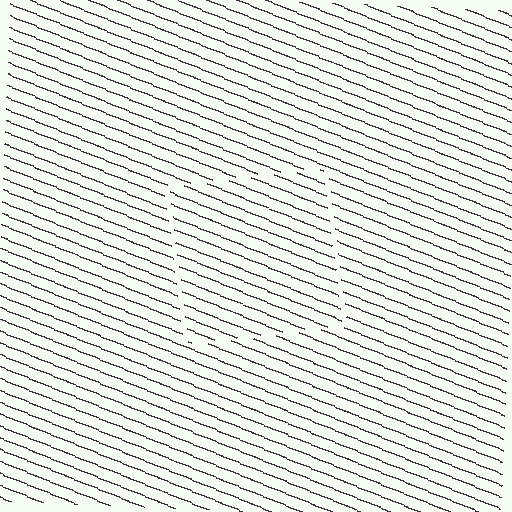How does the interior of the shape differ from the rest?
The interior of the shape contains the same grating, shifted by half a period — the contour is defined by the phase discontinuity where line-ends from the inner and outer gratings abut.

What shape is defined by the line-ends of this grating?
An illusory square. The interior of the shape contains the same grating, shifted by half a period — the contour is defined by the phase discontinuity where line-ends from the inner and outer gratings abut.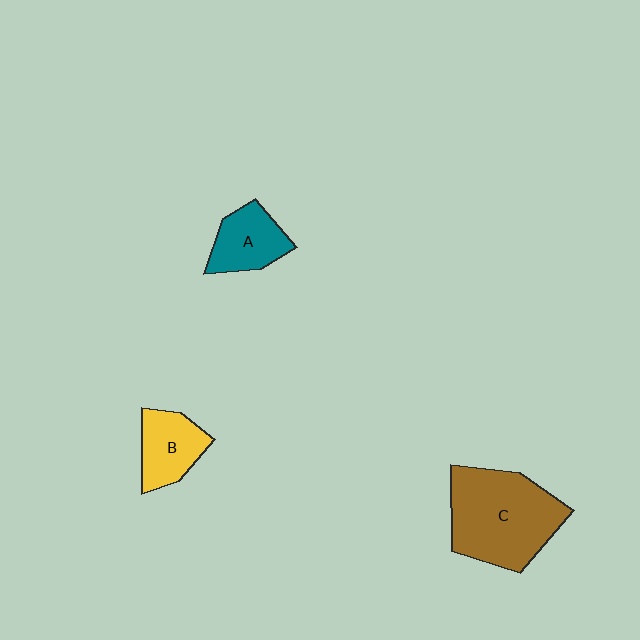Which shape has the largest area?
Shape C (brown).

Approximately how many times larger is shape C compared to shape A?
Approximately 2.2 times.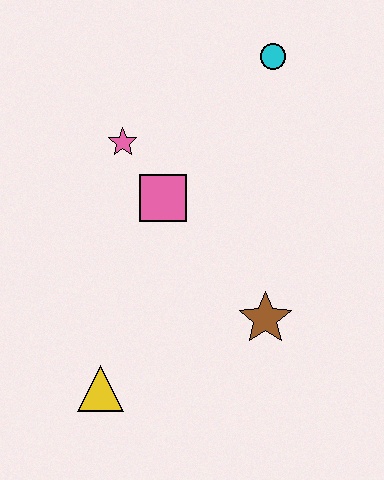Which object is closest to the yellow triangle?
The brown star is closest to the yellow triangle.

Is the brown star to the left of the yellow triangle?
No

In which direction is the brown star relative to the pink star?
The brown star is below the pink star.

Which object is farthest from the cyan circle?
The yellow triangle is farthest from the cyan circle.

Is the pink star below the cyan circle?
Yes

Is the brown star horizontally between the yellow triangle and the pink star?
No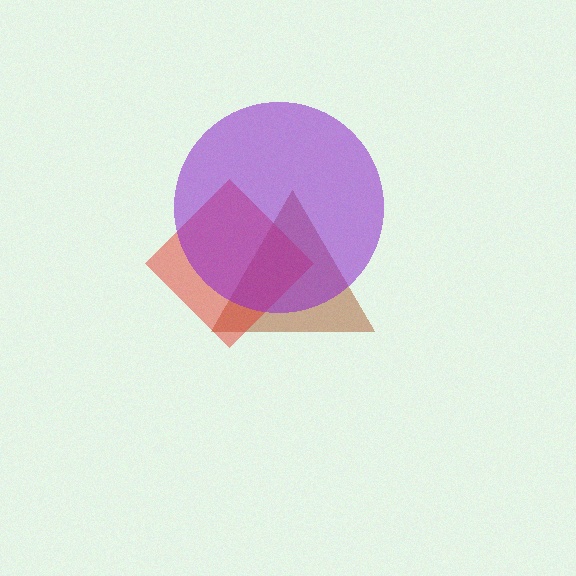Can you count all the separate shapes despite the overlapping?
Yes, there are 3 separate shapes.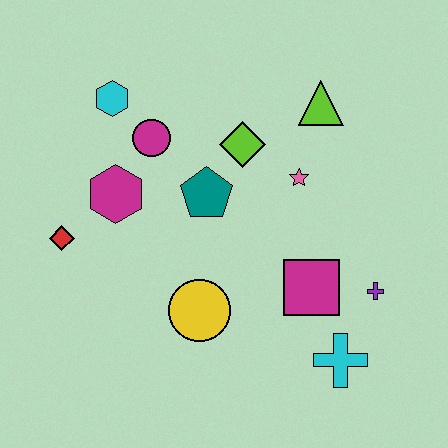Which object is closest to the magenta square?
The purple cross is closest to the magenta square.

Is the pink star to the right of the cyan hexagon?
Yes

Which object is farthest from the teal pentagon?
The cyan cross is farthest from the teal pentagon.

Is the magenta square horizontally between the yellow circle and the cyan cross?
Yes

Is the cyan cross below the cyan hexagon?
Yes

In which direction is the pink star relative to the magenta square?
The pink star is above the magenta square.